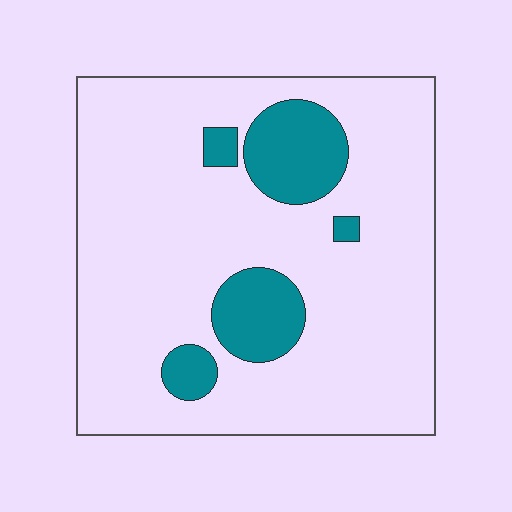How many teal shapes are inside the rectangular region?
5.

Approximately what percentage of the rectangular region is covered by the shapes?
Approximately 15%.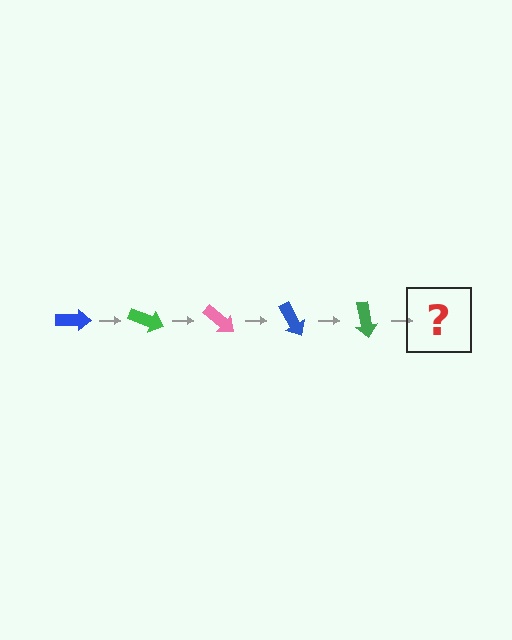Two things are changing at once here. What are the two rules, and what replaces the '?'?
The two rules are that it rotates 20 degrees each step and the color cycles through blue, green, and pink. The '?' should be a pink arrow, rotated 100 degrees from the start.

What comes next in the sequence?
The next element should be a pink arrow, rotated 100 degrees from the start.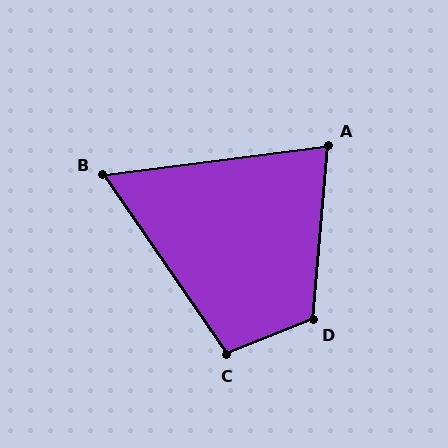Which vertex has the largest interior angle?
D, at approximately 117 degrees.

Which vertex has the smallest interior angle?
B, at approximately 63 degrees.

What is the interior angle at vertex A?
Approximately 78 degrees (acute).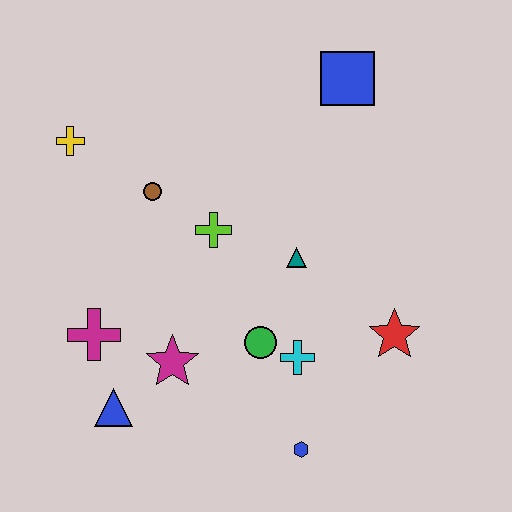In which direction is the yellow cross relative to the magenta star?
The yellow cross is above the magenta star.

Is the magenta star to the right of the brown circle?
Yes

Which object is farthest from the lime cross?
The blue hexagon is farthest from the lime cross.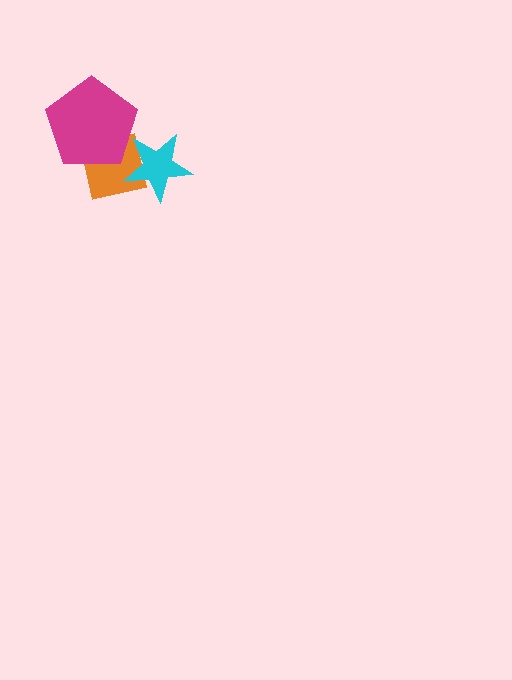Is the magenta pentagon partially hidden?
No, no other shape covers it.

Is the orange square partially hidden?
Yes, it is partially covered by another shape.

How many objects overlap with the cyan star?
1 object overlaps with the cyan star.